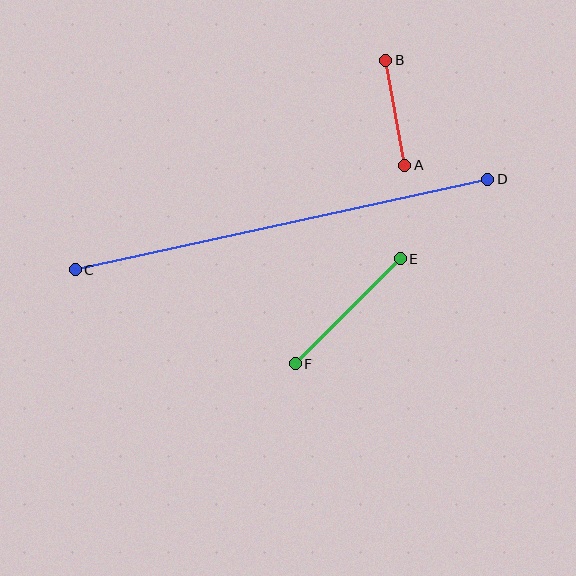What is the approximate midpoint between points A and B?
The midpoint is at approximately (395, 113) pixels.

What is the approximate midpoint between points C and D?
The midpoint is at approximately (282, 225) pixels.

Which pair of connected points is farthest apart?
Points C and D are farthest apart.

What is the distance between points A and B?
The distance is approximately 107 pixels.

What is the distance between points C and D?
The distance is approximately 423 pixels.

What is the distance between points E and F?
The distance is approximately 148 pixels.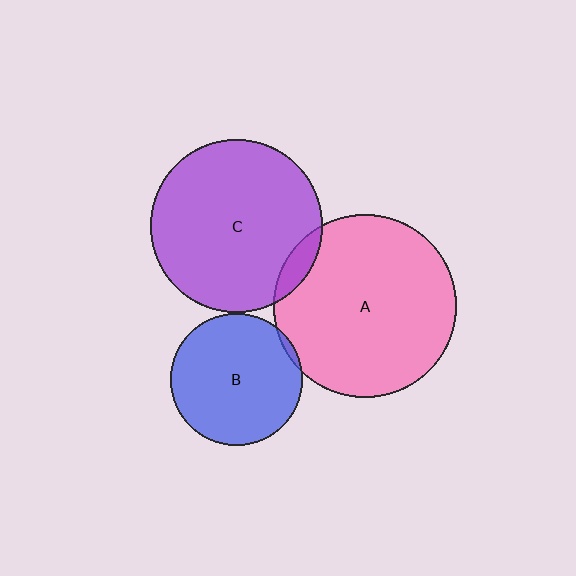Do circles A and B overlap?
Yes.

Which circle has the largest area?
Circle A (pink).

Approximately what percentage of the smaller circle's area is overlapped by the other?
Approximately 5%.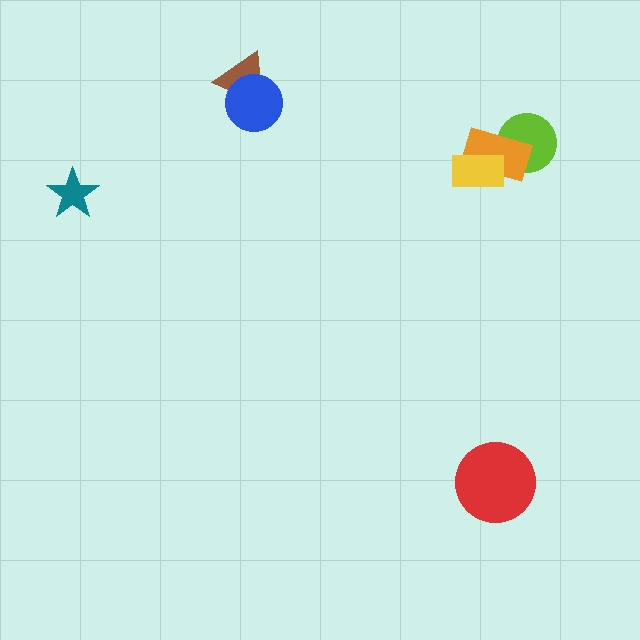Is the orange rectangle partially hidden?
Yes, it is partially covered by another shape.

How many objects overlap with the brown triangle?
1 object overlaps with the brown triangle.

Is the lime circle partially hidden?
Yes, it is partially covered by another shape.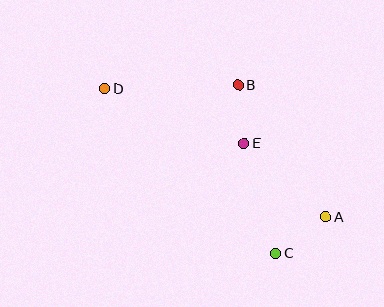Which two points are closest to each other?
Points B and E are closest to each other.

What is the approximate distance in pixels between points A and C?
The distance between A and C is approximately 62 pixels.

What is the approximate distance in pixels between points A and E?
The distance between A and E is approximately 110 pixels.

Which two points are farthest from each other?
Points A and D are farthest from each other.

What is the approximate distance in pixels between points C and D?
The distance between C and D is approximately 237 pixels.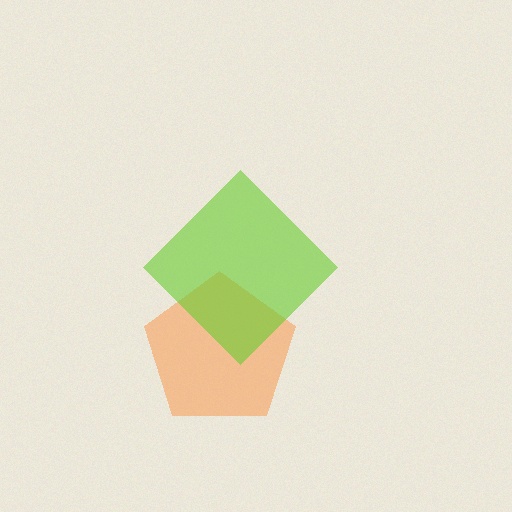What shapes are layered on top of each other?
The layered shapes are: an orange pentagon, a lime diamond.